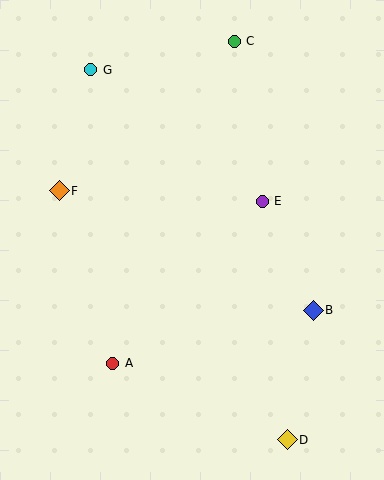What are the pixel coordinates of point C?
Point C is at (234, 41).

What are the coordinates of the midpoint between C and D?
The midpoint between C and D is at (261, 240).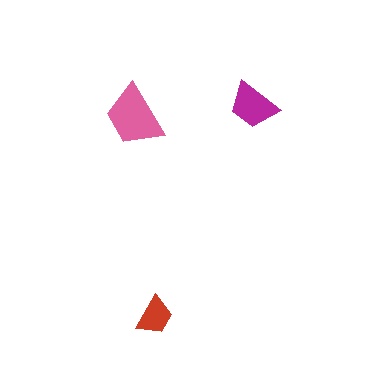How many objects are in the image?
There are 3 objects in the image.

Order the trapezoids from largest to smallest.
the pink one, the magenta one, the red one.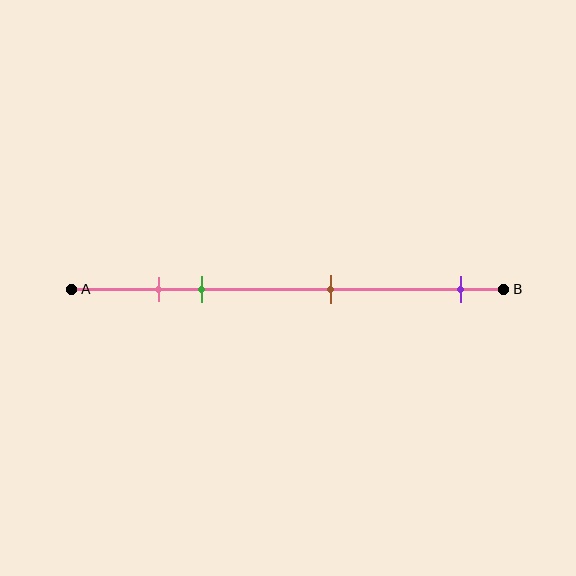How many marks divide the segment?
There are 4 marks dividing the segment.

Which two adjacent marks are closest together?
The pink and green marks are the closest adjacent pair.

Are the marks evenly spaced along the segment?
No, the marks are not evenly spaced.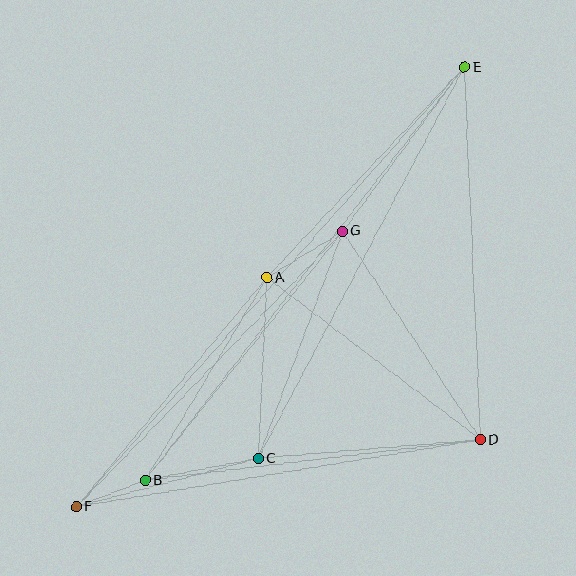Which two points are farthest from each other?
Points E and F are farthest from each other.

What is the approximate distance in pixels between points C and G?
The distance between C and G is approximately 243 pixels.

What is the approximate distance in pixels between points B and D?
The distance between B and D is approximately 338 pixels.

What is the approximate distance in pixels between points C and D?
The distance between C and D is approximately 223 pixels.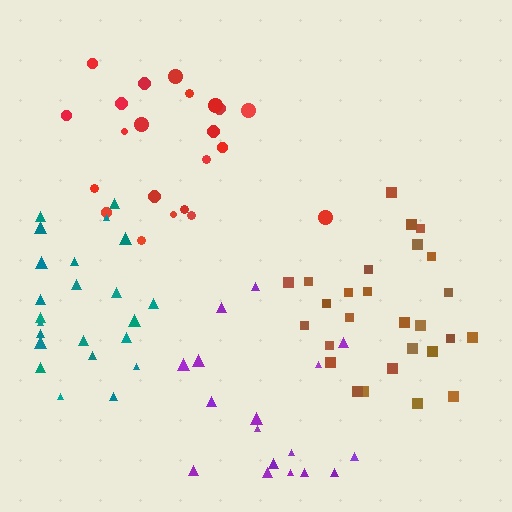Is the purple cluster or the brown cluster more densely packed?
Brown.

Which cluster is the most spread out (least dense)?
Purple.